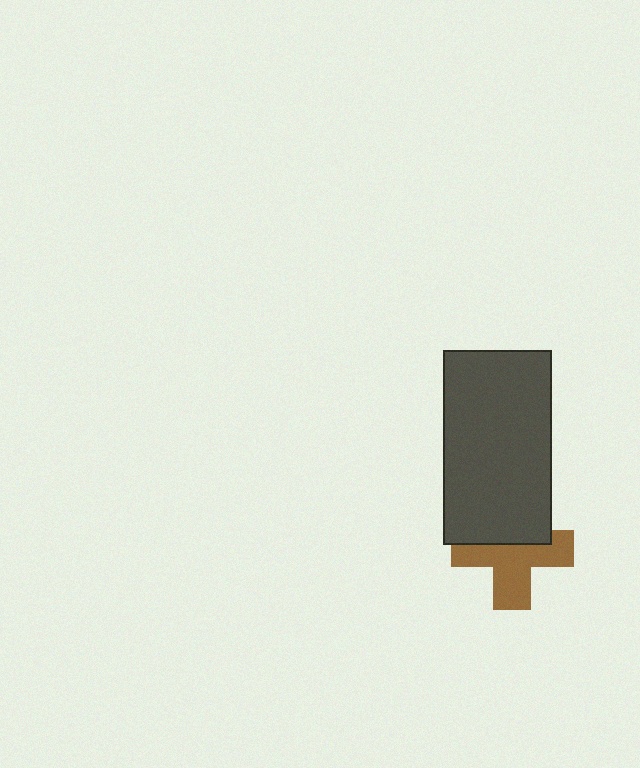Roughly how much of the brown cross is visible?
About half of it is visible (roughly 59%).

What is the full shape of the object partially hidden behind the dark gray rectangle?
The partially hidden object is a brown cross.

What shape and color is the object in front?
The object in front is a dark gray rectangle.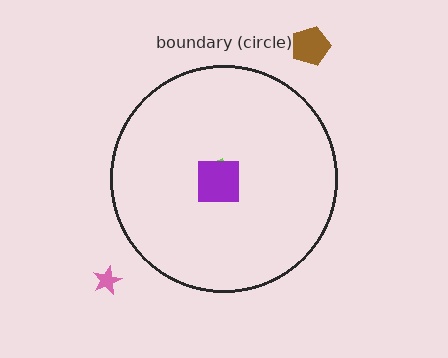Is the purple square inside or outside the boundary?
Inside.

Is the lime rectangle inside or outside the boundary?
Inside.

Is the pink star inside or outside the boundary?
Outside.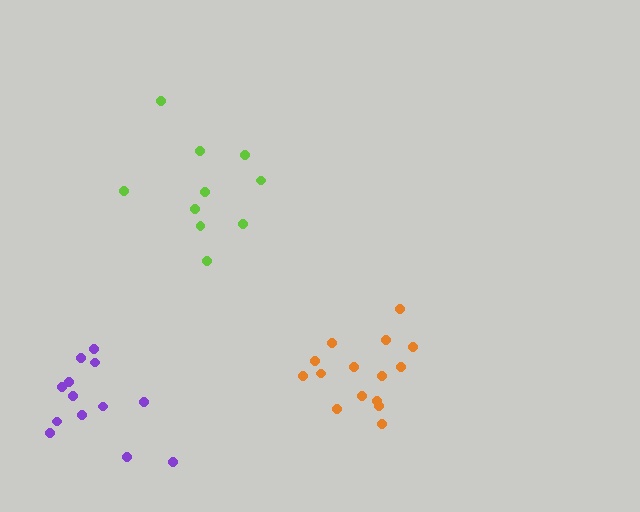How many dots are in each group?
Group 1: 10 dots, Group 2: 13 dots, Group 3: 15 dots (38 total).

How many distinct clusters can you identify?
There are 3 distinct clusters.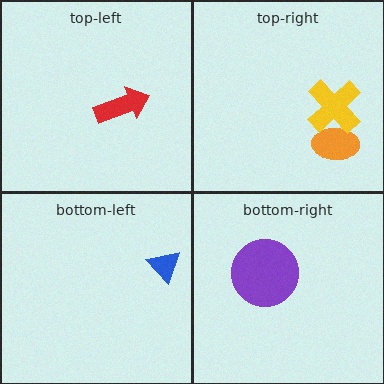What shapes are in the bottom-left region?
The blue triangle.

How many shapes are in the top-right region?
2.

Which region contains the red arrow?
The top-left region.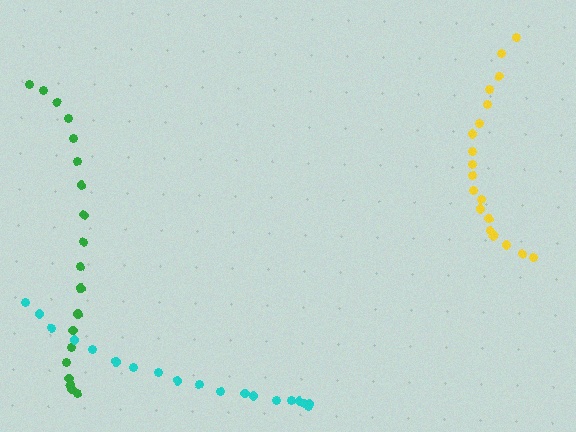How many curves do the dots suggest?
There are 3 distinct paths.